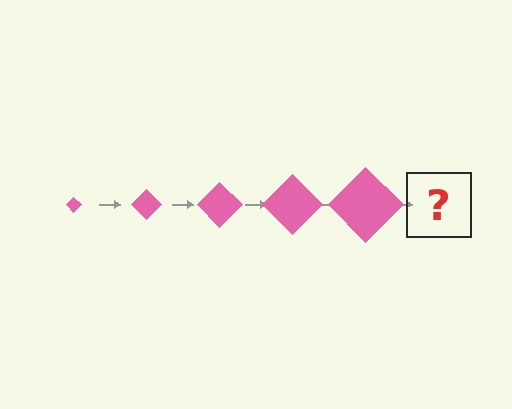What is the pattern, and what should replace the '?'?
The pattern is that the diamond gets progressively larger each step. The '?' should be a pink diamond, larger than the previous one.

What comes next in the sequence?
The next element should be a pink diamond, larger than the previous one.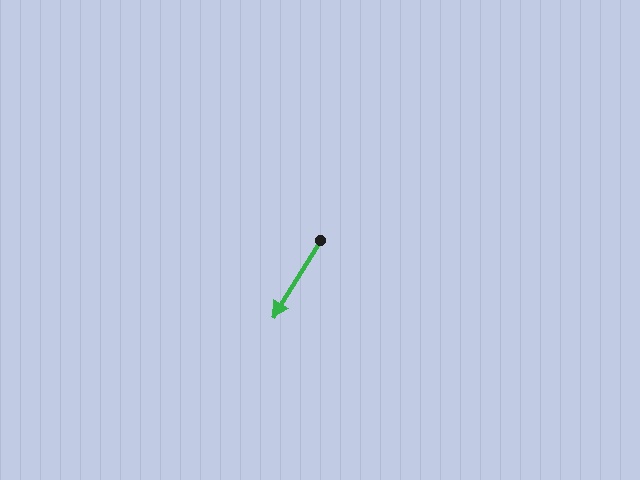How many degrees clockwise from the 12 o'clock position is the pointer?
Approximately 211 degrees.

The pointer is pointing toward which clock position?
Roughly 7 o'clock.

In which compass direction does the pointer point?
Southwest.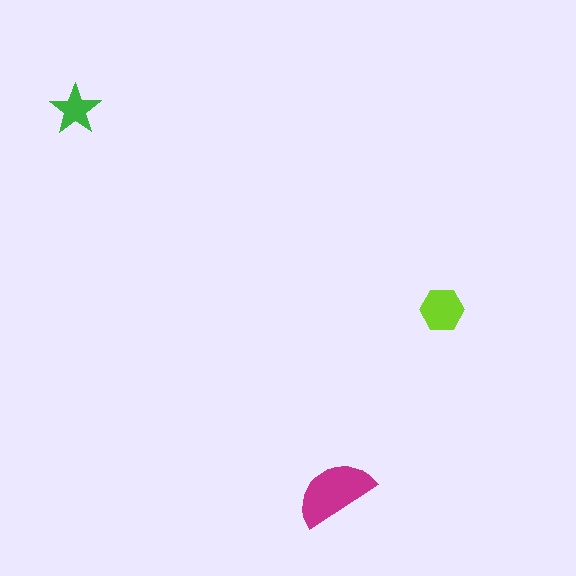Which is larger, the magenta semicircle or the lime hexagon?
The magenta semicircle.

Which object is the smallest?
The green star.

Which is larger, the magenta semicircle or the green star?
The magenta semicircle.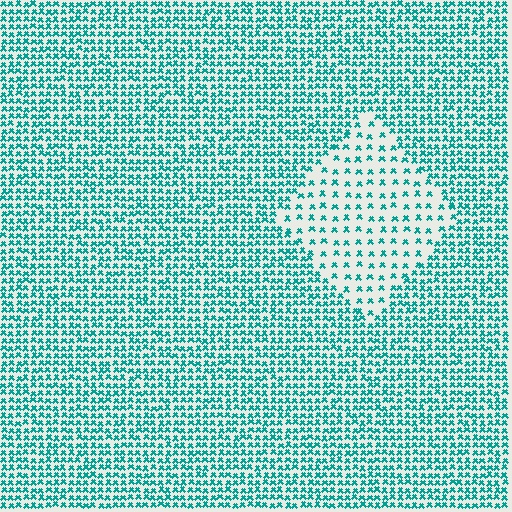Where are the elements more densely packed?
The elements are more densely packed outside the diamond boundary.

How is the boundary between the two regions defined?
The boundary is defined by a change in element density (approximately 2.5x ratio). All elements are the same color, size, and shape.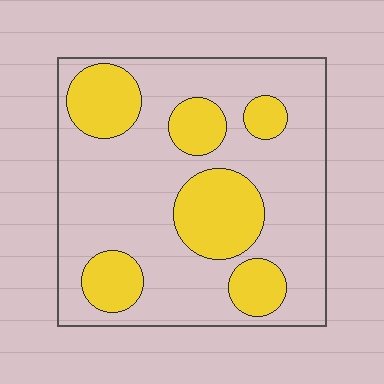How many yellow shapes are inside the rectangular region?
6.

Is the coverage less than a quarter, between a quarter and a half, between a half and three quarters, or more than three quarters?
Between a quarter and a half.